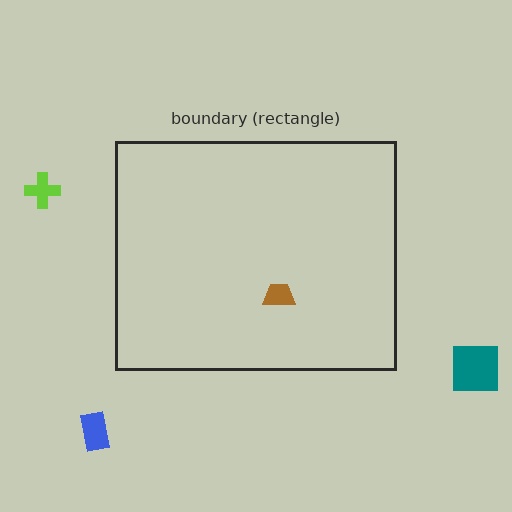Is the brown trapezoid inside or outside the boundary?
Inside.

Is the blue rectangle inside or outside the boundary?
Outside.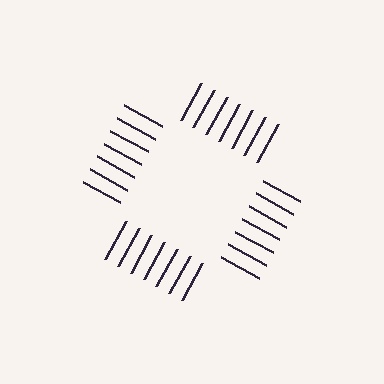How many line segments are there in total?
28 — 7 along each of the 4 edges.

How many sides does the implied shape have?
4 sides — the line-ends trace a square.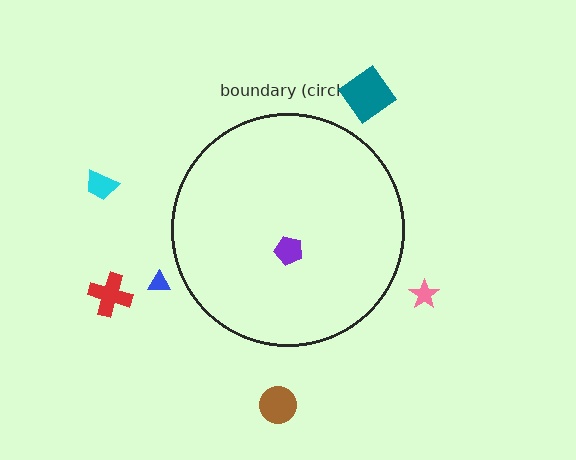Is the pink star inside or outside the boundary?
Outside.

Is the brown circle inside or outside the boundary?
Outside.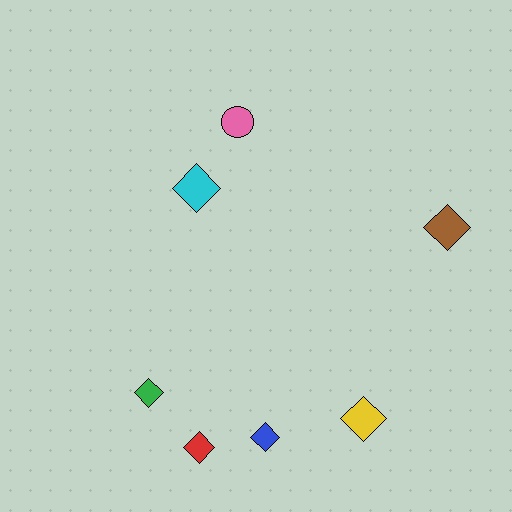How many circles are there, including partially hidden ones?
There is 1 circle.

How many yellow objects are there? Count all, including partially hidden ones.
There is 1 yellow object.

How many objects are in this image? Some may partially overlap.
There are 7 objects.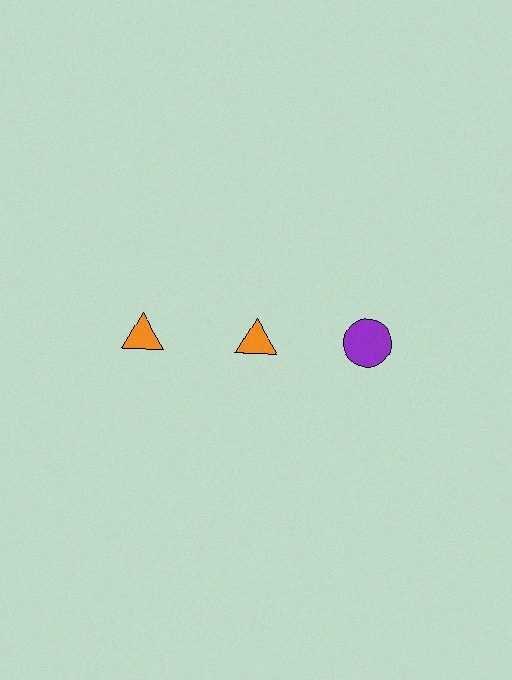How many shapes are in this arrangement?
There are 3 shapes arranged in a grid pattern.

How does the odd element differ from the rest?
It differs in both color (purple instead of orange) and shape (circle instead of triangle).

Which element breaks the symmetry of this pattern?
The purple circle in the top row, center column breaks the symmetry. All other shapes are orange triangles.